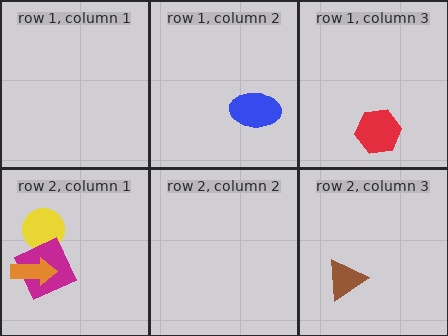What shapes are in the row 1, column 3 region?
The red hexagon.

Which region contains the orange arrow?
The row 2, column 1 region.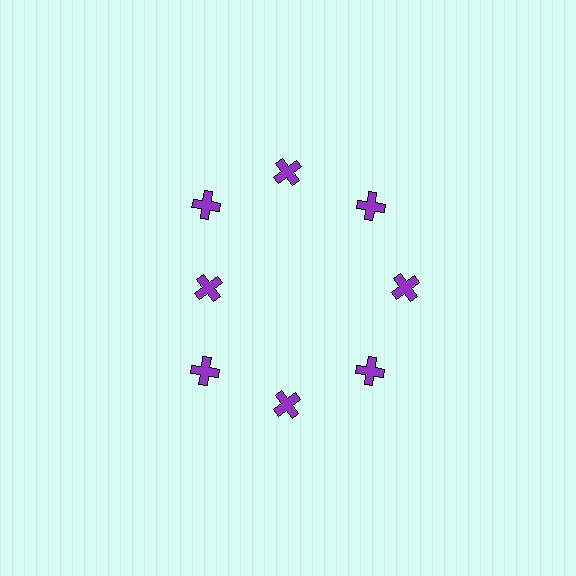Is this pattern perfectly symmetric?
No. The 8 purple crosses are arranged in a ring, but one element near the 9 o'clock position is pulled inward toward the center, breaking the 8-fold rotational symmetry.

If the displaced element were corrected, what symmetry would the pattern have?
It would have 8-fold rotational symmetry — the pattern would map onto itself every 45 degrees.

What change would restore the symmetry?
The symmetry would be restored by moving it outward, back onto the ring so that all 8 crosses sit at equal angles and equal distance from the center.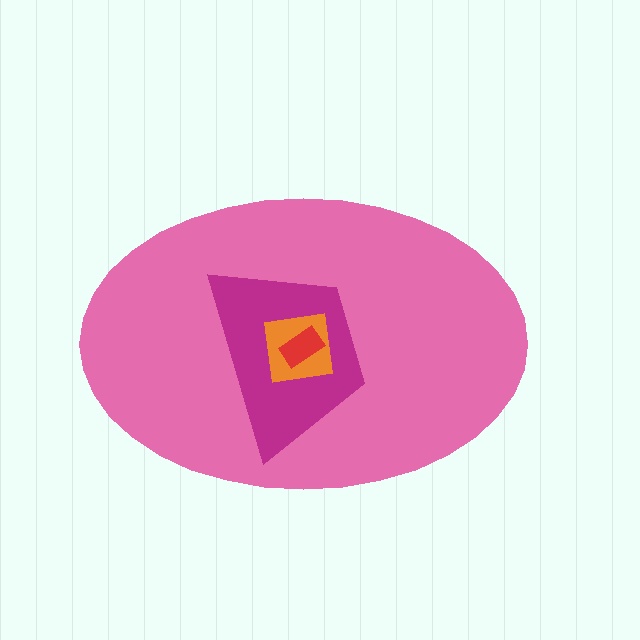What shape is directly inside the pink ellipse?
The magenta trapezoid.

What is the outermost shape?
The pink ellipse.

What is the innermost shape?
The red rectangle.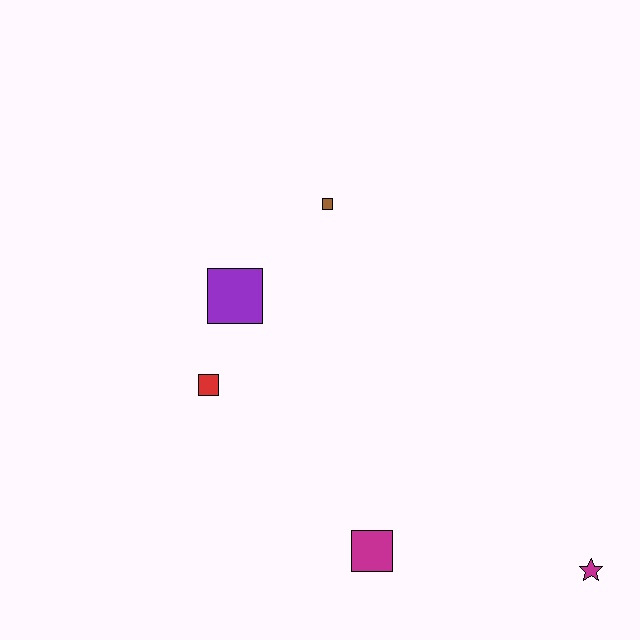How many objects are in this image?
There are 5 objects.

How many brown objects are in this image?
There is 1 brown object.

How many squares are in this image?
There are 4 squares.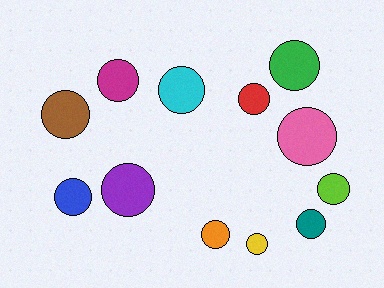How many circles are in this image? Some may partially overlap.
There are 12 circles.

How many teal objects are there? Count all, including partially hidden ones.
There is 1 teal object.